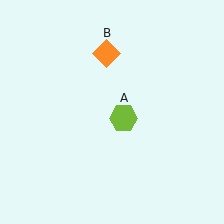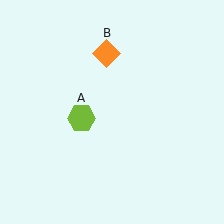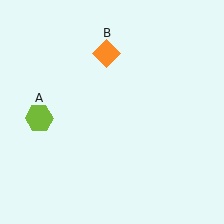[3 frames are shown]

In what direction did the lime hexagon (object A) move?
The lime hexagon (object A) moved left.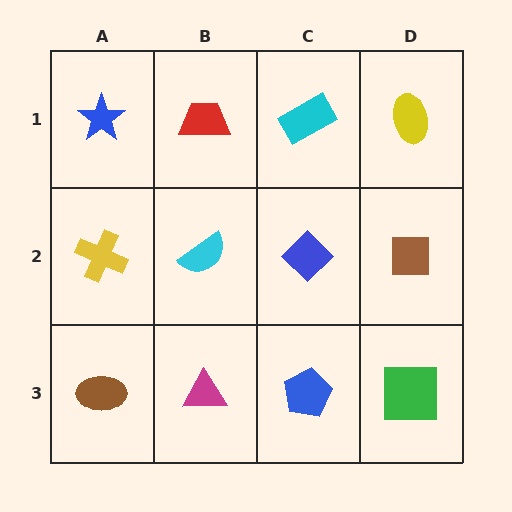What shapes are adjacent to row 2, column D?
A yellow ellipse (row 1, column D), a green square (row 3, column D), a blue diamond (row 2, column C).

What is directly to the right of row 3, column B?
A blue pentagon.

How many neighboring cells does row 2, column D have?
3.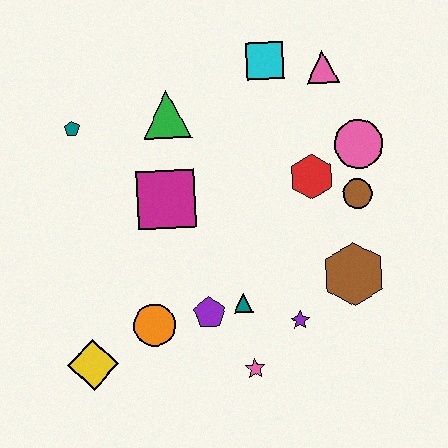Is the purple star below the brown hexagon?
Yes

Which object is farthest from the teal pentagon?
The brown hexagon is farthest from the teal pentagon.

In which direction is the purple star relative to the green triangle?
The purple star is below the green triangle.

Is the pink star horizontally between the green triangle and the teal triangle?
No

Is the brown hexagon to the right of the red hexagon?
Yes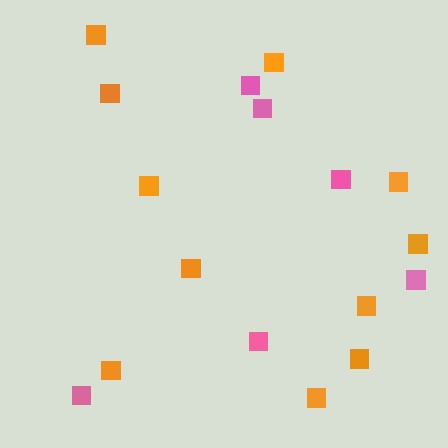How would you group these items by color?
There are 2 groups: one group of orange squares (11) and one group of pink squares (6).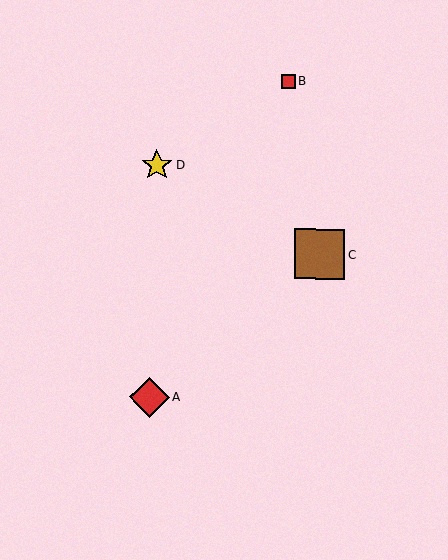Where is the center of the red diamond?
The center of the red diamond is at (150, 397).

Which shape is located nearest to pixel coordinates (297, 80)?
The red square (labeled B) at (288, 82) is nearest to that location.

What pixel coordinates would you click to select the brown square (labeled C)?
Click at (320, 254) to select the brown square C.